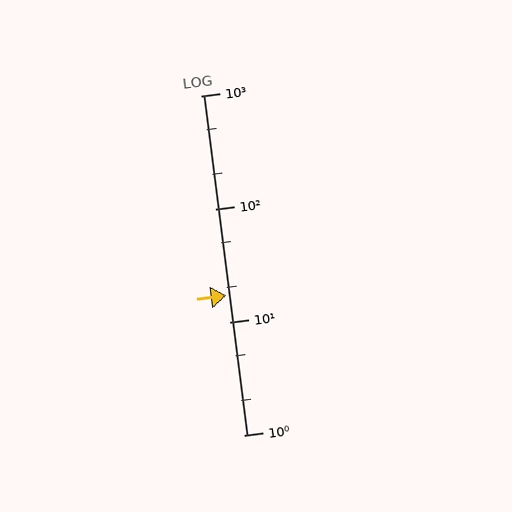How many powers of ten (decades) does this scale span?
The scale spans 3 decades, from 1 to 1000.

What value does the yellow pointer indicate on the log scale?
The pointer indicates approximately 17.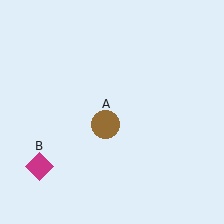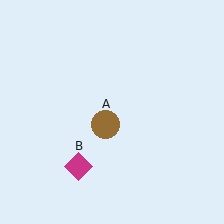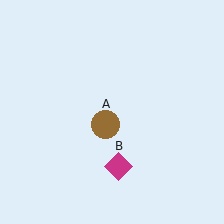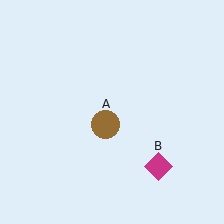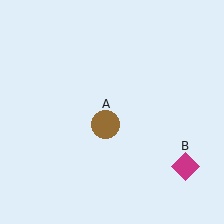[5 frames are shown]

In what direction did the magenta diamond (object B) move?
The magenta diamond (object B) moved right.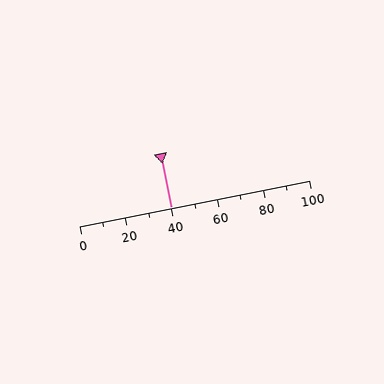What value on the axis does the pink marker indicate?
The marker indicates approximately 40.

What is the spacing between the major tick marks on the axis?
The major ticks are spaced 20 apart.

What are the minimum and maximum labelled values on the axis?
The axis runs from 0 to 100.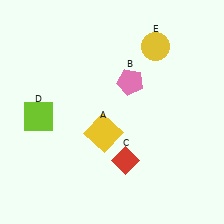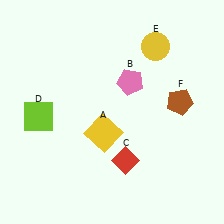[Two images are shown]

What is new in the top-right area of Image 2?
A brown pentagon (F) was added in the top-right area of Image 2.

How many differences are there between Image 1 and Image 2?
There is 1 difference between the two images.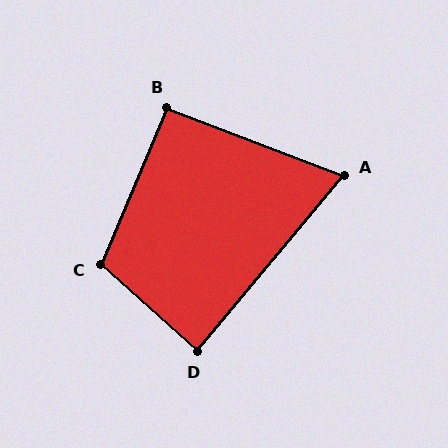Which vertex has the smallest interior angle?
A, at approximately 71 degrees.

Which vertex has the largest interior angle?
C, at approximately 109 degrees.